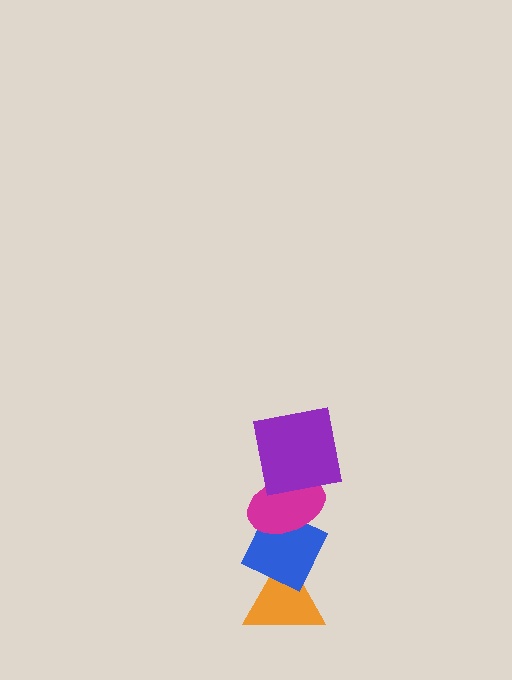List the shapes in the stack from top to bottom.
From top to bottom: the purple square, the magenta ellipse, the blue diamond, the orange triangle.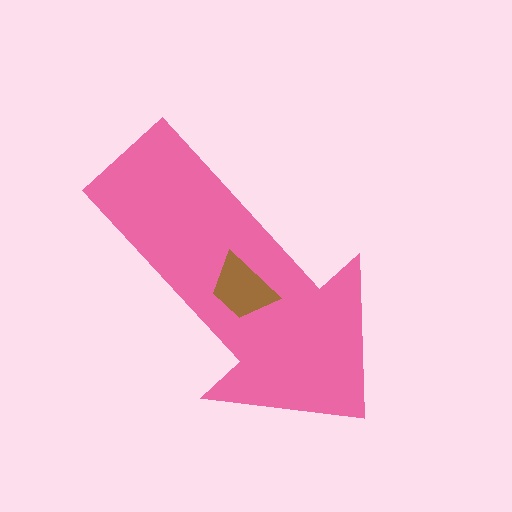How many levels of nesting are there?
2.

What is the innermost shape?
The brown trapezoid.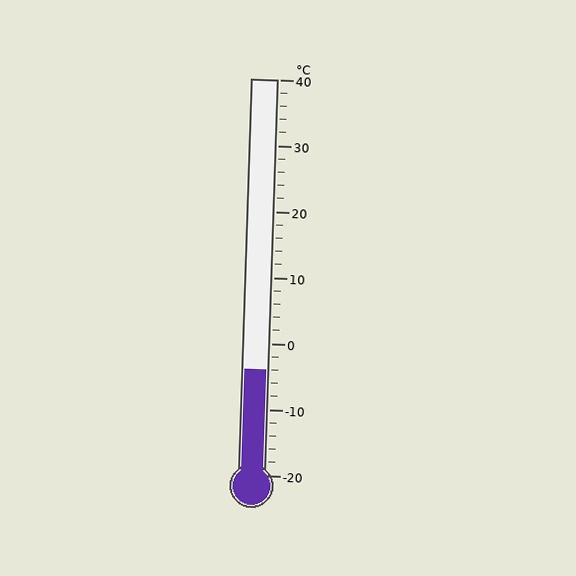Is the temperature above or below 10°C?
The temperature is below 10°C.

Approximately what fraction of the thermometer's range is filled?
The thermometer is filled to approximately 25% of its range.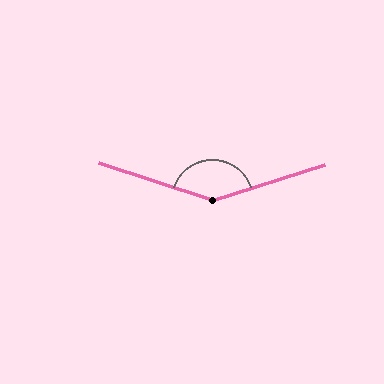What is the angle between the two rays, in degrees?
Approximately 144 degrees.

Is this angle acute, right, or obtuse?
It is obtuse.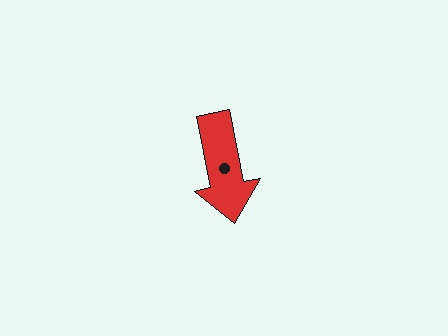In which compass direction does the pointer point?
South.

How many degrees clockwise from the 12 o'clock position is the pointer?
Approximately 169 degrees.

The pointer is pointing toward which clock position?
Roughly 6 o'clock.